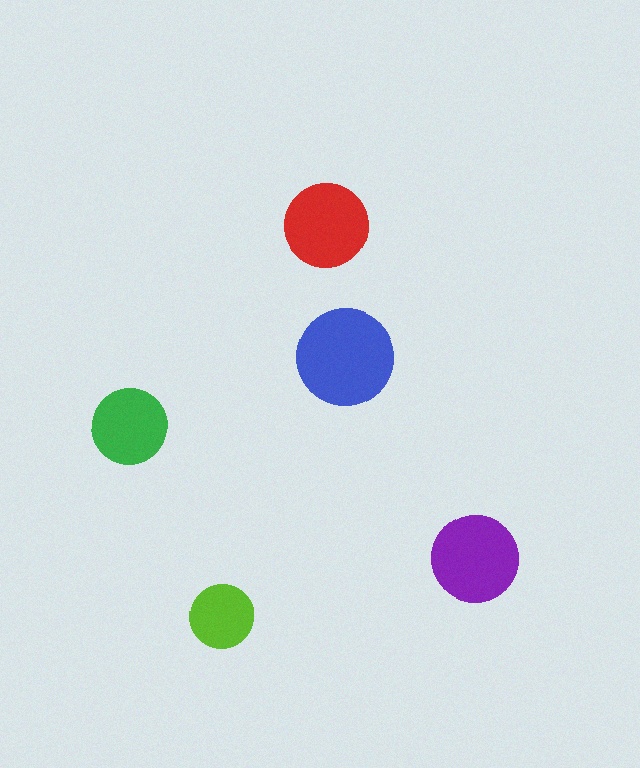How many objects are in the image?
There are 5 objects in the image.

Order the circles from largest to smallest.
the blue one, the purple one, the red one, the green one, the lime one.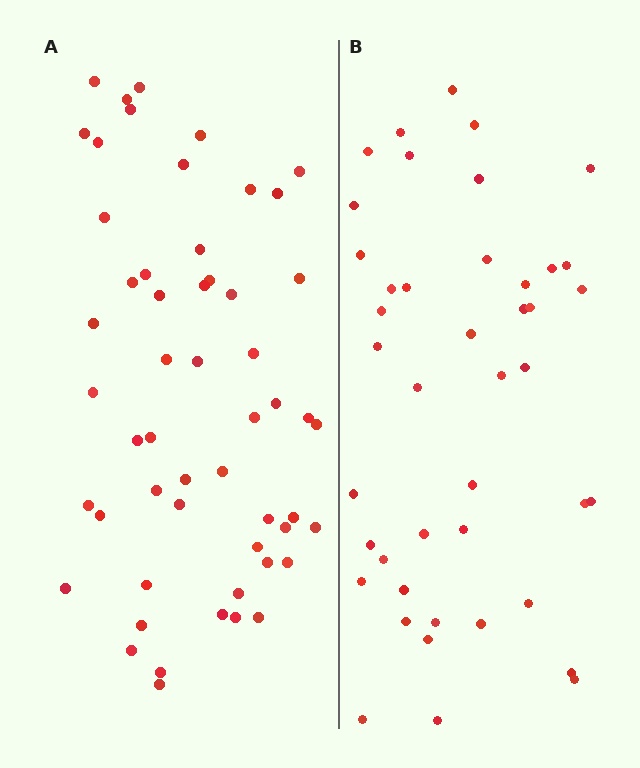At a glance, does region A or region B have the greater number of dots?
Region A (the left region) has more dots.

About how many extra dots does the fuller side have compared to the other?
Region A has roughly 12 or so more dots than region B.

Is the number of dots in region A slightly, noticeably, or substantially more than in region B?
Region A has noticeably more, but not dramatically so. The ratio is roughly 1.3 to 1.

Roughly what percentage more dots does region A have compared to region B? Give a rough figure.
About 25% more.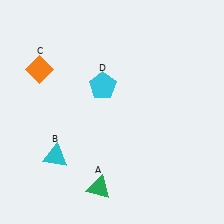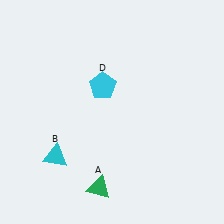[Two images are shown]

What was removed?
The orange diamond (C) was removed in Image 2.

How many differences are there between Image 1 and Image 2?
There is 1 difference between the two images.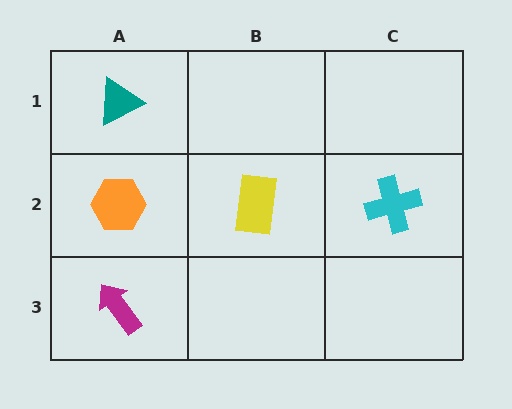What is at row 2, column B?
A yellow rectangle.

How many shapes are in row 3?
1 shape.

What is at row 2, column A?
An orange hexagon.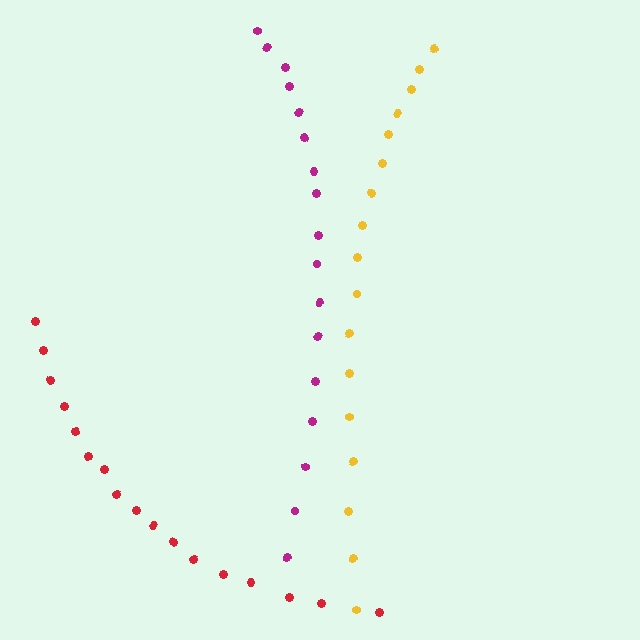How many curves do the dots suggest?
There are 3 distinct paths.